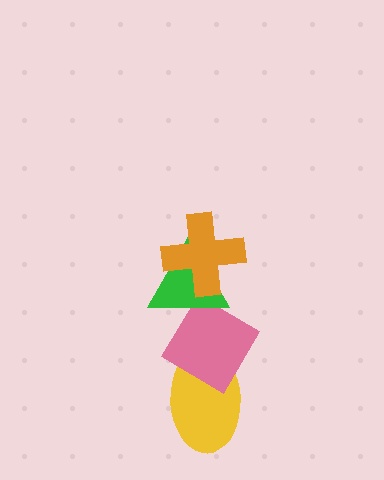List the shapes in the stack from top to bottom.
From top to bottom: the orange cross, the green triangle, the pink diamond, the yellow ellipse.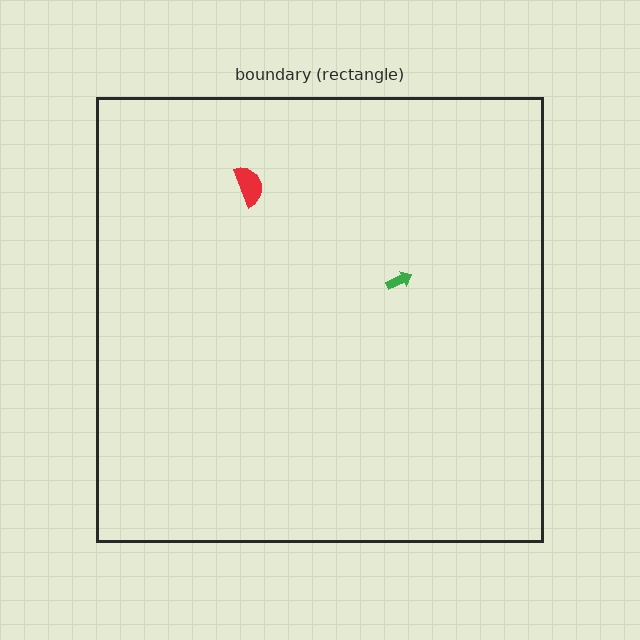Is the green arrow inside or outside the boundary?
Inside.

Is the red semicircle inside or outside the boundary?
Inside.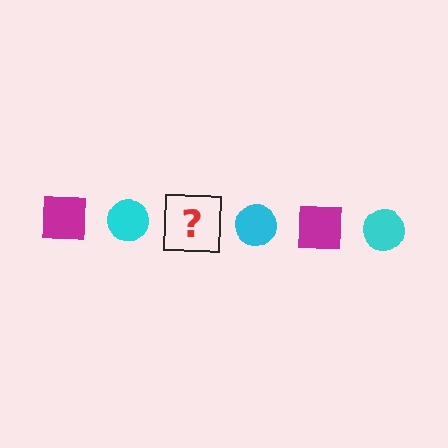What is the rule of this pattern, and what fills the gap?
The rule is that the pattern alternates between magenta square and cyan circle. The gap should be filled with a magenta square.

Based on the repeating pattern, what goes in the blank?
The blank should be a magenta square.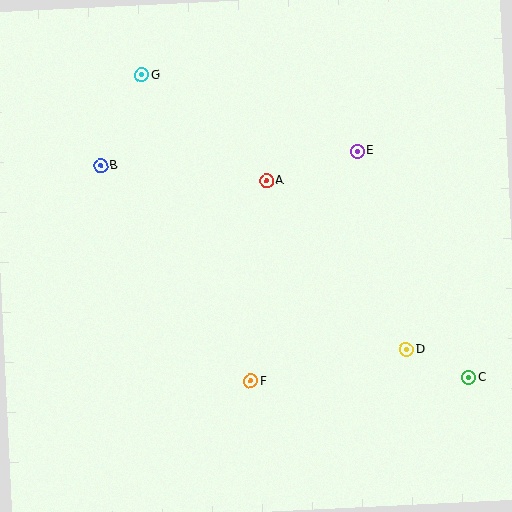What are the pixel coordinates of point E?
Point E is at (357, 151).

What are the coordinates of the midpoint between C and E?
The midpoint between C and E is at (413, 265).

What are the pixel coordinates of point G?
Point G is at (142, 75).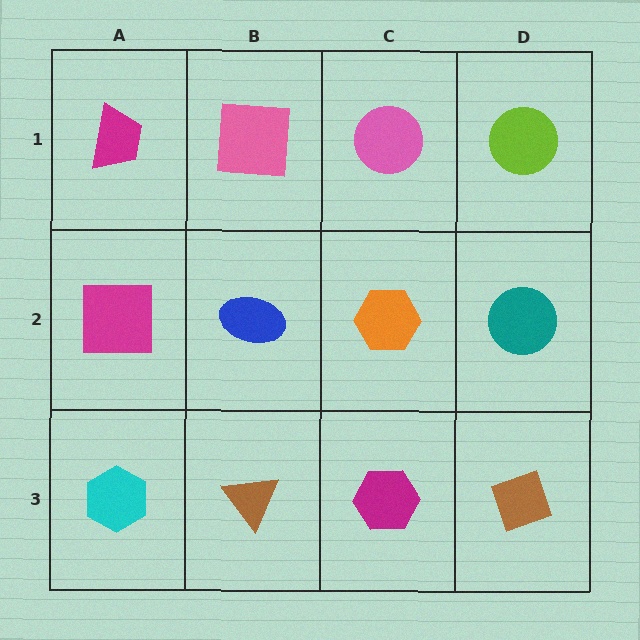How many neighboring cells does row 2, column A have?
3.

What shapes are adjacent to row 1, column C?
An orange hexagon (row 2, column C), a pink square (row 1, column B), a lime circle (row 1, column D).